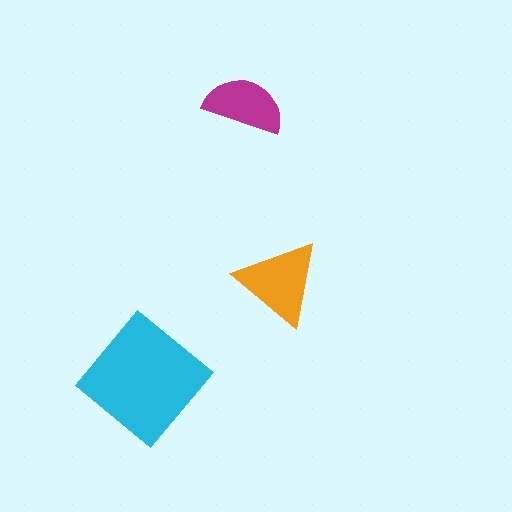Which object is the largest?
The cyan diamond.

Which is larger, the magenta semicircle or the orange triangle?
The orange triangle.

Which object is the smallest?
The magenta semicircle.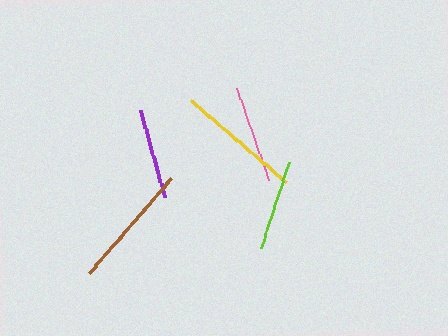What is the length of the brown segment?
The brown segment is approximately 125 pixels long.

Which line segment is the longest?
The yellow line is the longest at approximately 126 pixels.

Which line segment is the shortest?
The purple line is the shortest at approximately 90 pixels.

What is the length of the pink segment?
The pink segment is approximately 97 pixels long.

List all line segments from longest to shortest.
From longest to shortest: yellow, brown, pink, lime, purple.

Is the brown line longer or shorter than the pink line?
The brown line is longer than the pink line.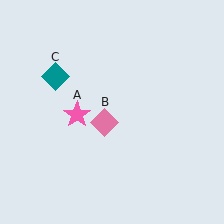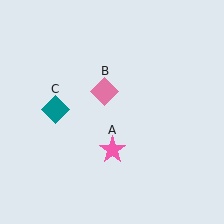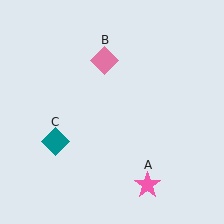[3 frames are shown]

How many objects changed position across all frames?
3 objects changed position: pink star (object A), pink diamond (object B), teal diamond (object C).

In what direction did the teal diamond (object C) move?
The teal diamond (object C) moved down.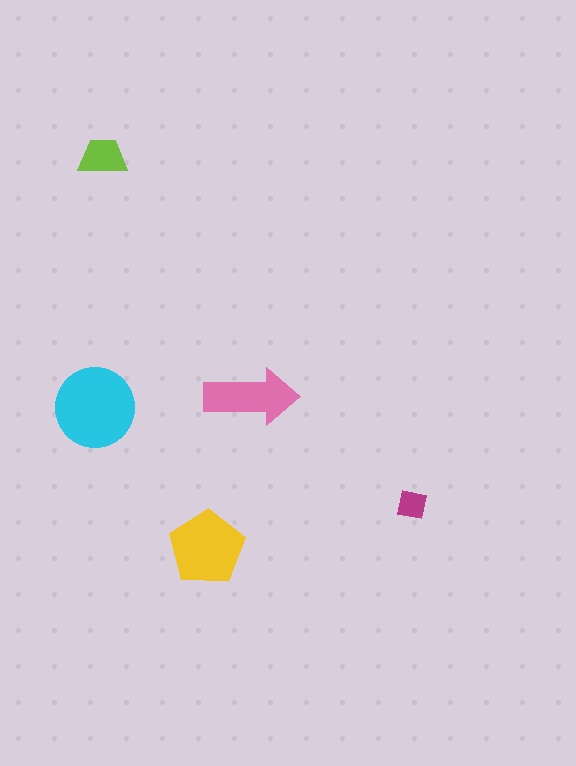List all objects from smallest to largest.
The magenta square, the lime trapezoid, the pink arrow, the yellow pentagon, the cyan circle.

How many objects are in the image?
There are 5 objects in the image.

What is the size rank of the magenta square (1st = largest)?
5th.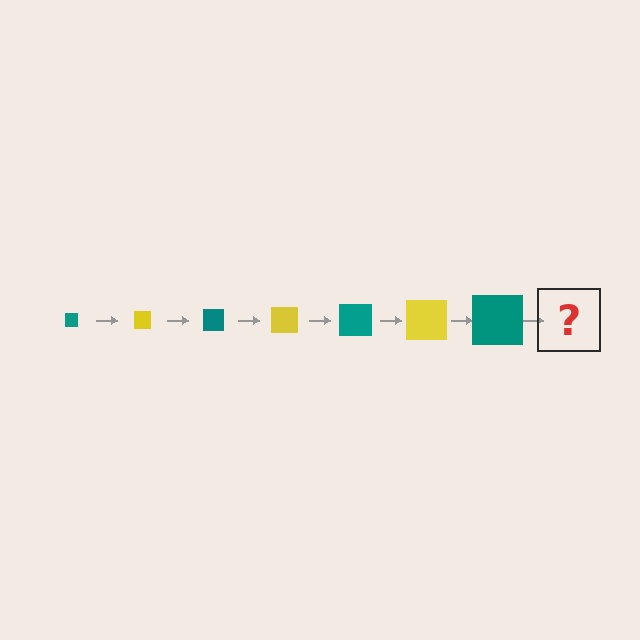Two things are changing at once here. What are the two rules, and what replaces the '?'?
The two rules are that the square grows larger each step and the color cycles through teal and yellow. The '?' should be a yellow square, larger than the previous one.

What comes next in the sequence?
The next element should be a yellow square, larger than the previous one.